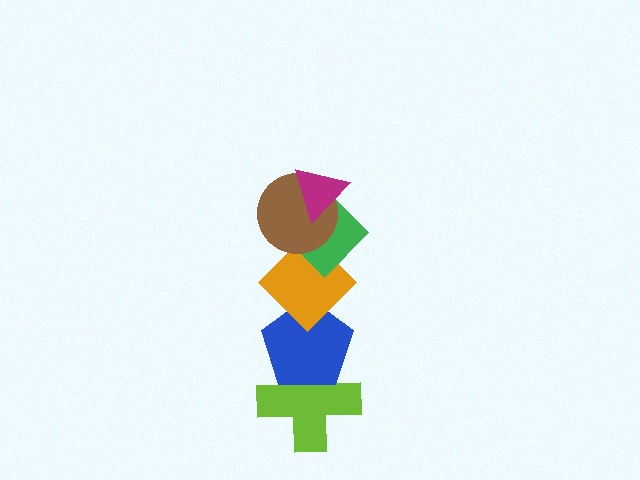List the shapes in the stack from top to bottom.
From top to bottom: the magenta triangle, the brown circle, the green diamond, the orange diamond, the blue pentagon, the lime cross.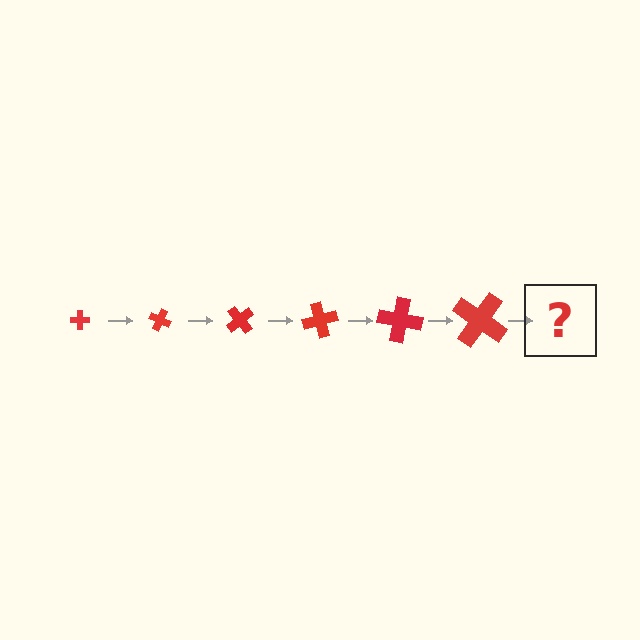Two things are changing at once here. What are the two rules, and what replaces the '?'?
The two rules are that the cross grows larger each step and it rotates 25 degrees each step. The '?' should be a cross, larger than the previous one and rotated 150 degrees from the start.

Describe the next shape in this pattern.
It should be a cross, larger than the previous one and rotated 150 degrees from the start.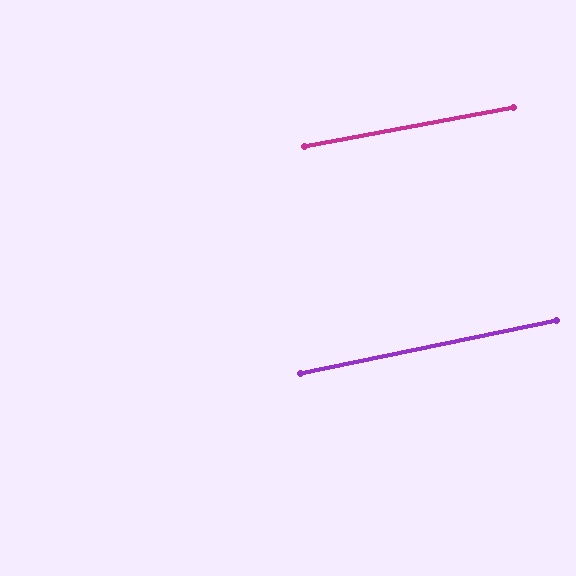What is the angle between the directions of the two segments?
Approximately 1 degree.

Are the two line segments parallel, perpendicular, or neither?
Parallel — their directions differ by only 1.0°.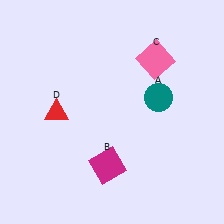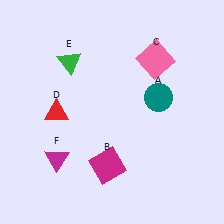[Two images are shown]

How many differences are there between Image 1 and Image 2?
There are 2 differences between the two images.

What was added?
A green triangle (E), a magenta triangle (F) were added in Image 2.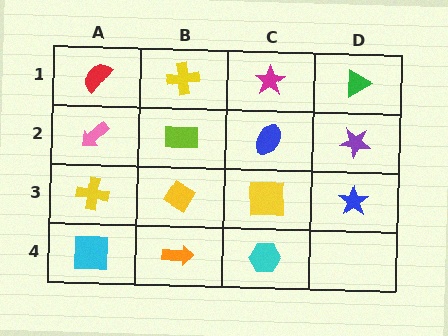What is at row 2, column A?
A pink arrow.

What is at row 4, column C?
A cyan hexagon.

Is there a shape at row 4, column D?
No, that cell is empty.